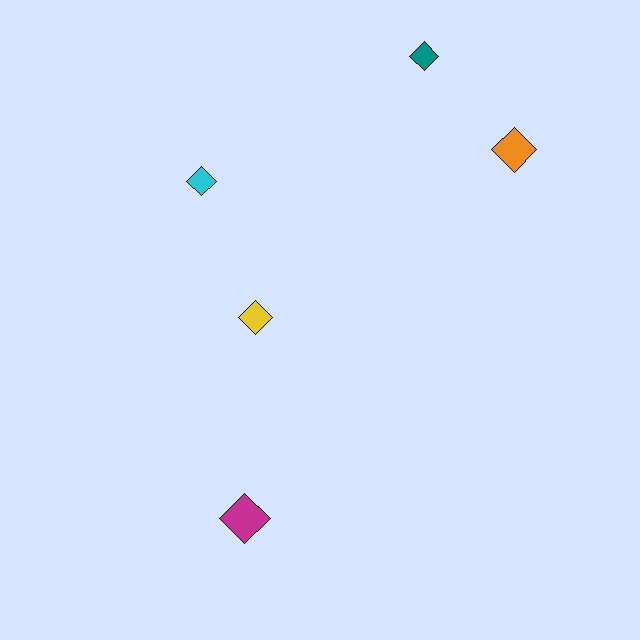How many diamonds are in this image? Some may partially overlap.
There are 5 diamonds.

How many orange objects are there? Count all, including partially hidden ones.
There is 1 orange object.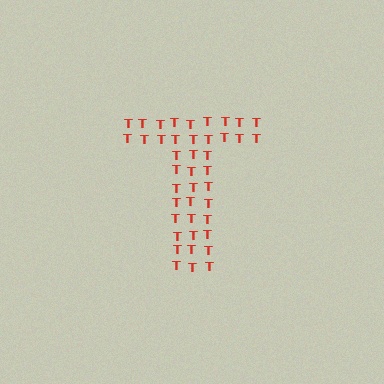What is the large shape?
The large shape is the letter T.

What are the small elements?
The small elements are letter T's.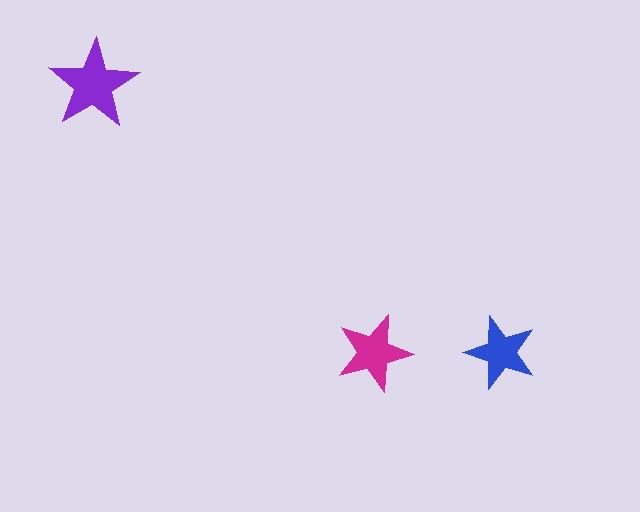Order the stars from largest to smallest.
the purple one, the magenta one, the blue one.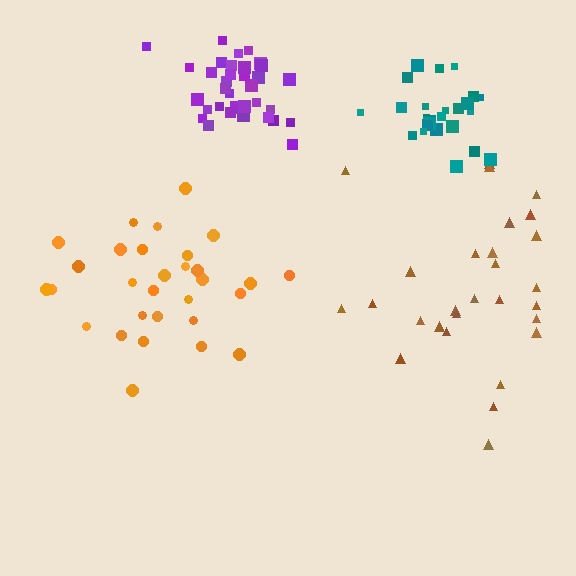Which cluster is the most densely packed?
Teal.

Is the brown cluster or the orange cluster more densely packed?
Orange.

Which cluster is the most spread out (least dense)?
Brown.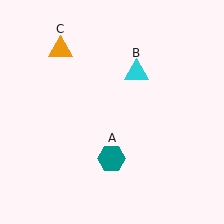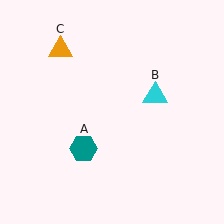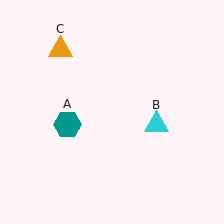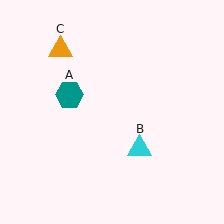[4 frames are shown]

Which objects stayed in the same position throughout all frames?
Orange triangle (object C) remained stationary.